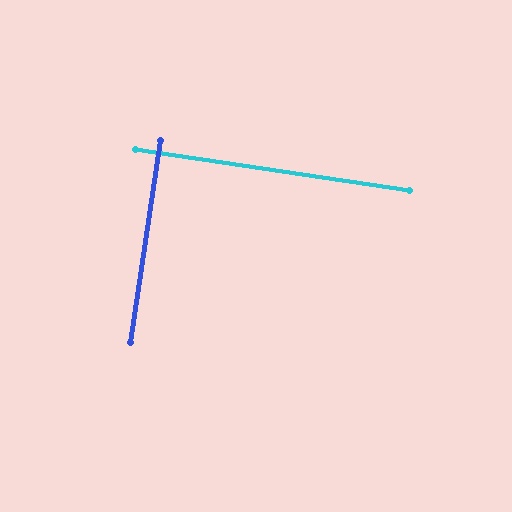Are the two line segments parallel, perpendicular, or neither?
Perpendicular — they meet at approximately 90°.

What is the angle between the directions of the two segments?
Approximately 90 degrees.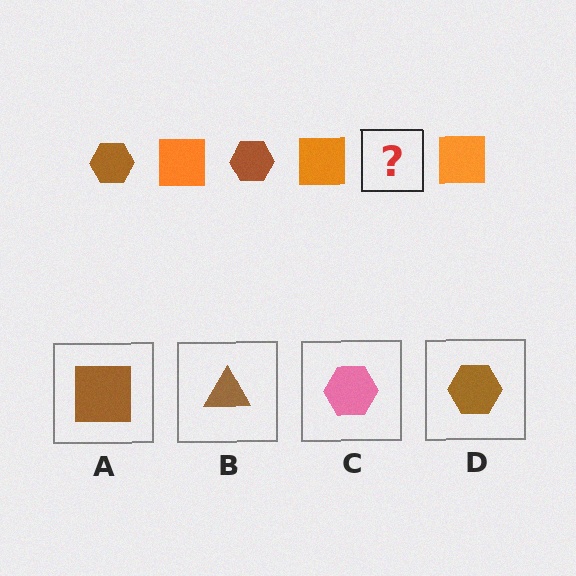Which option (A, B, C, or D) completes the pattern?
D.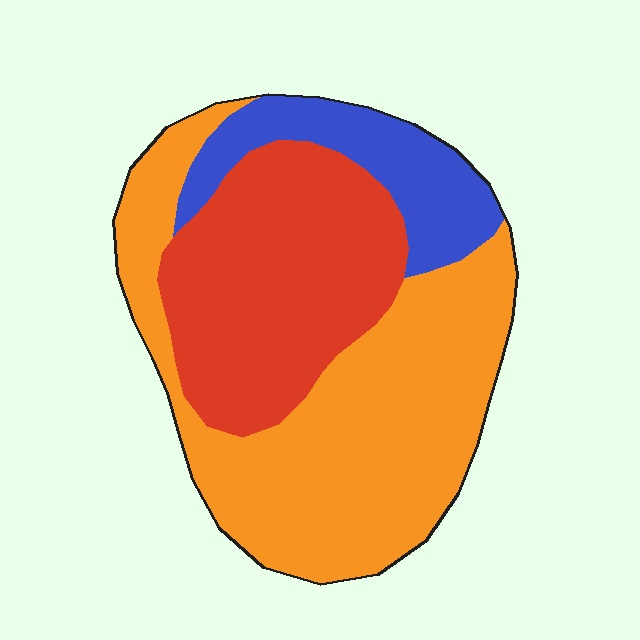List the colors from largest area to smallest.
From largest to smallest: orange, red, blue.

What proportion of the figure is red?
Red takes up about one third (1/3) of the figure.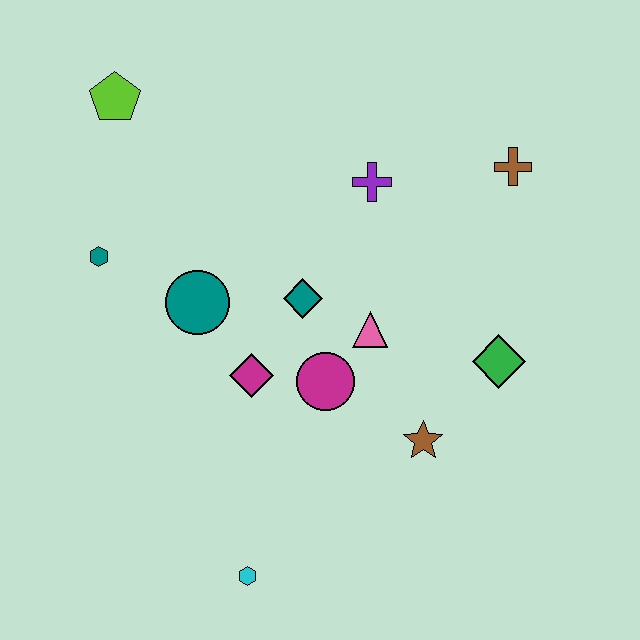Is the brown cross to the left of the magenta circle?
No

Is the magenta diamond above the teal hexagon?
No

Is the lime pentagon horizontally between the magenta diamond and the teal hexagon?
Yes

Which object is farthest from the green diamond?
The lime pentagon is farthest from the green diamond.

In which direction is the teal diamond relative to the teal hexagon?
The teal diamond is to the right of the teal hexagon.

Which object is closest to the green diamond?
The brown star is closest to the green diamond.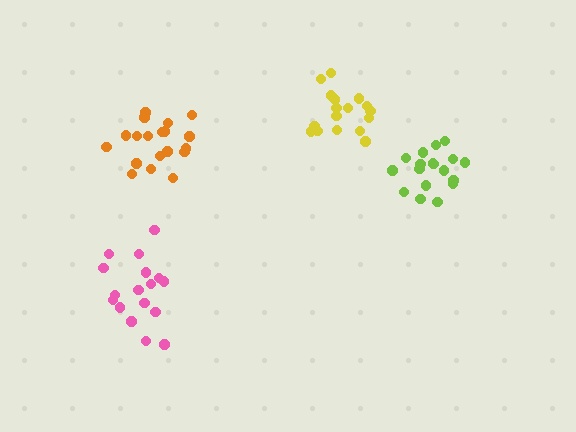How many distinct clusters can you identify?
There are 4 distinct clusters.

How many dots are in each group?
Group 1: 19 dots, Group 2: 17 dots, Group 3: 17 dots, Group 4: 18 dots (71 total).